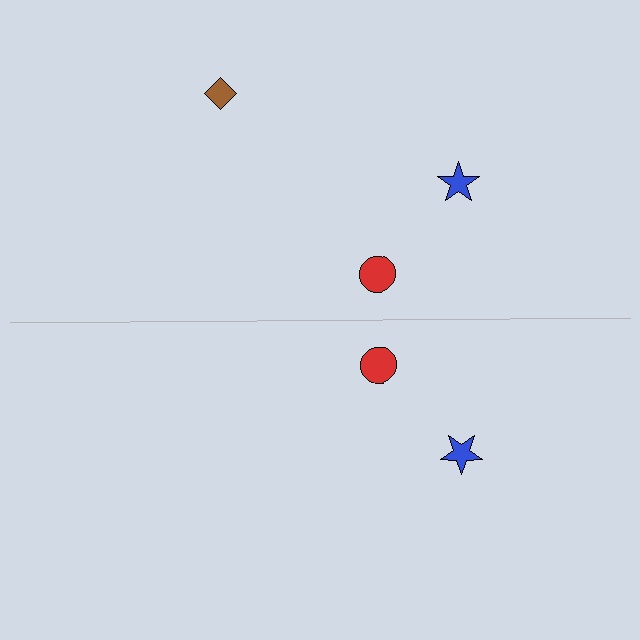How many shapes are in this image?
There are 5 shapes in this image.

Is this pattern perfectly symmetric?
No, the pattern is not perfectly symmetric. A brown diamond is missing from the bottom side.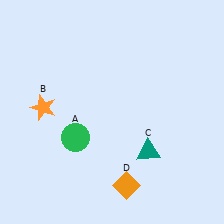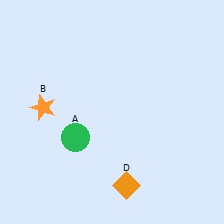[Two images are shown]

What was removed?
The teal triangle (C) was removed in Image 2.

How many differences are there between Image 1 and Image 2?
There is 1 difference between the two images.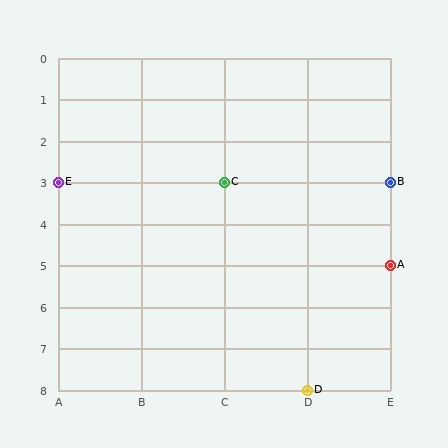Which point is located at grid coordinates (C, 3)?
Point C is at (C, 3).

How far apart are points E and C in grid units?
Points E and C are 2 columns apart.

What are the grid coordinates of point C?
Point C is at grid coordinates (C, 3).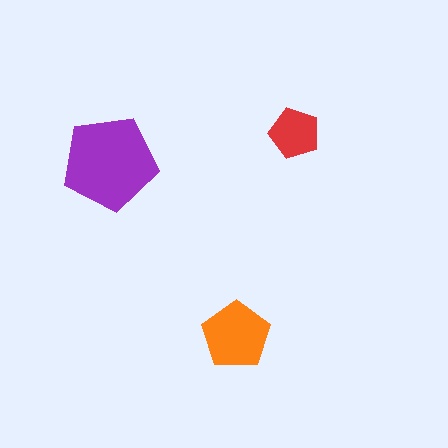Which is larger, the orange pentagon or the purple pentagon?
The purple one.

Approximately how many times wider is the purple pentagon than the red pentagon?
About 2 times wider.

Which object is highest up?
The red pentagon is topmost.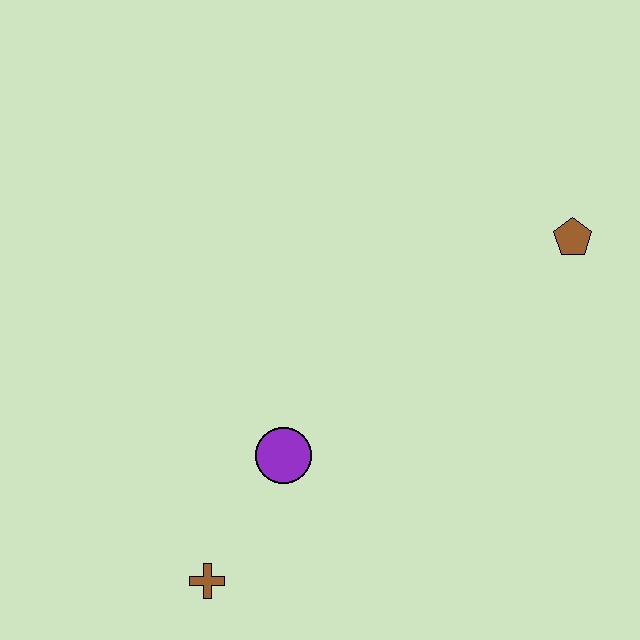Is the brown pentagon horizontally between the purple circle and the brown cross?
No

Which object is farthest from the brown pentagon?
The brown cross is farthest from the brown pentagon.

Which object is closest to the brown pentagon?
The purple circle is closest to the brown pentagon.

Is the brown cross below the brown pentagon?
Yes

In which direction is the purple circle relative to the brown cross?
The purple circle is above the brown cross.